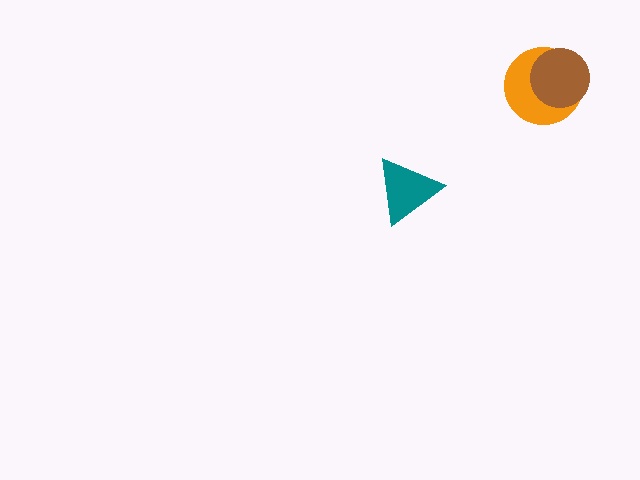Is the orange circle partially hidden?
Yes, it is partially covered by another shape.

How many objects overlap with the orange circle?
1 object overlaps with the orange circle.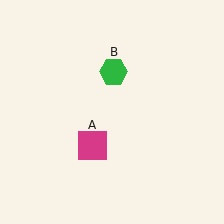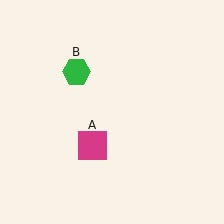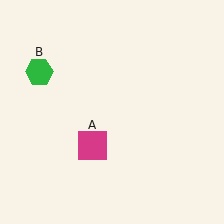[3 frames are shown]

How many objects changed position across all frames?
1 object changed position: green hexagon (object B).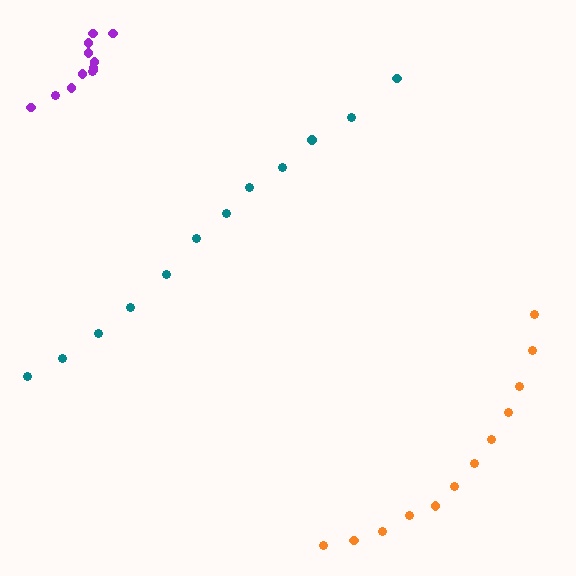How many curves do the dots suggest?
There are 3 distinct paths.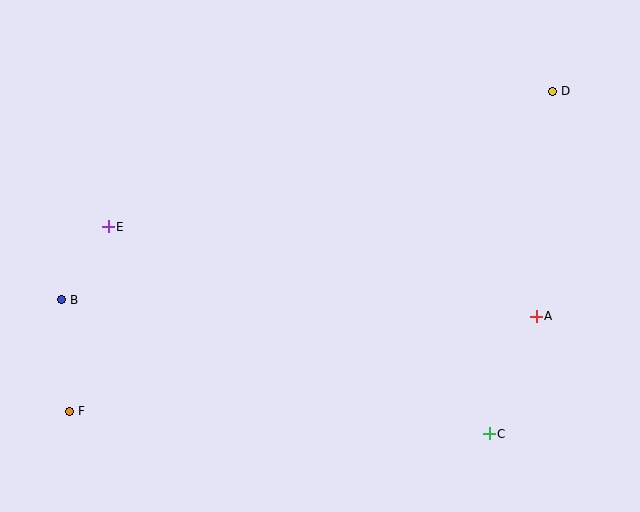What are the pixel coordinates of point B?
Point B is at (62, 300).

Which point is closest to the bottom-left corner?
Point F is closest to the bottom-left corner.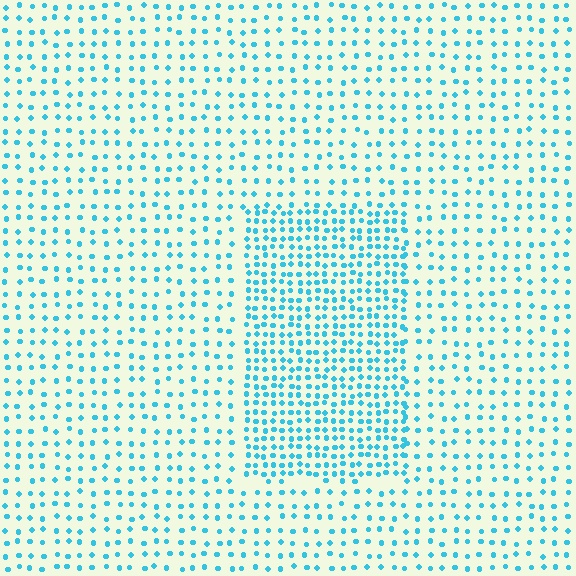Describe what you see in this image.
The image contains small cyan elements arranged at two different densities. A rectangle-shaped region is visible where the elements are more densely packed than the surrounding area.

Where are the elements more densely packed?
The elements are more densely packed inside the rectangle boundary.